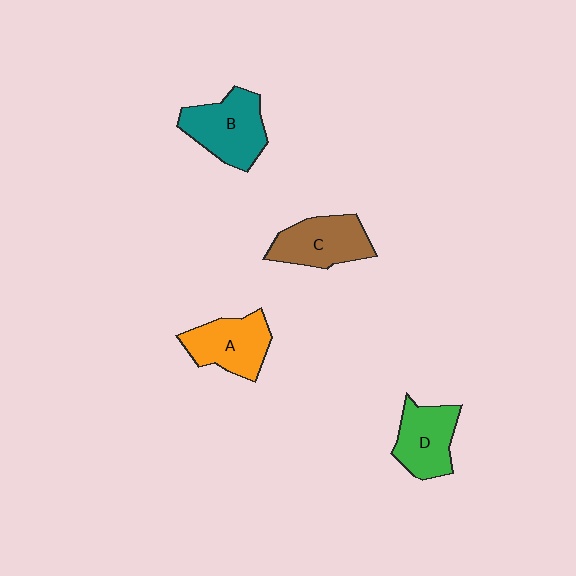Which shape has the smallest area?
Shape D (green).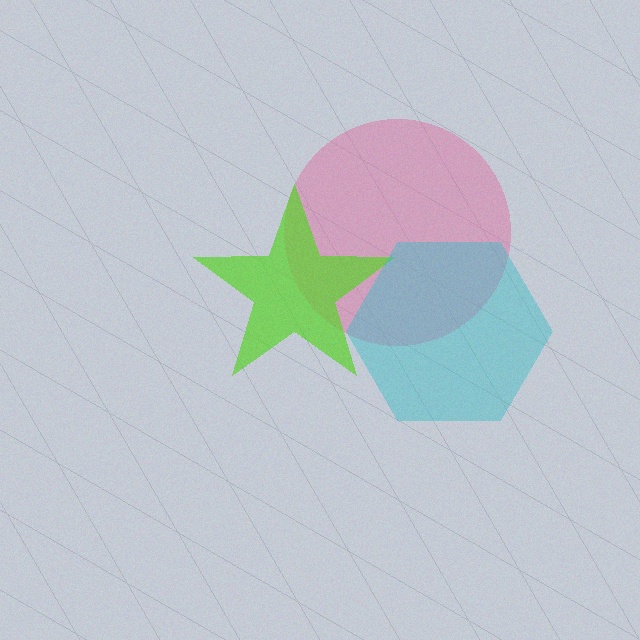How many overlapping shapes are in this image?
There are 3 overlapping shapes in the image.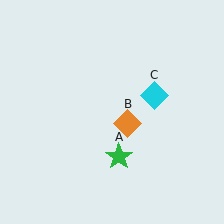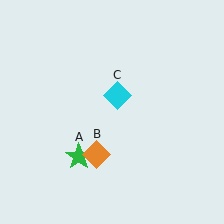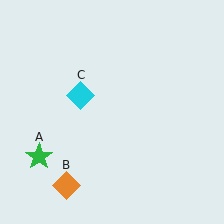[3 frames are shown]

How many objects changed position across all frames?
3 objects changed position: green star (object A), orange diamond (object B), cyan diamond (object C).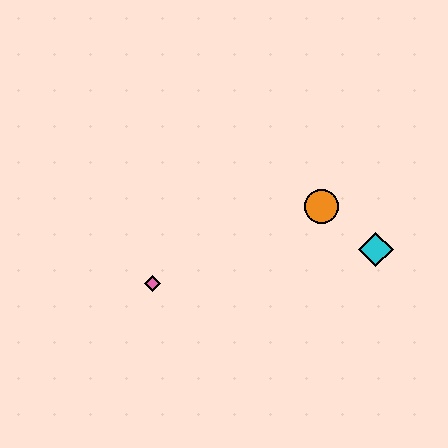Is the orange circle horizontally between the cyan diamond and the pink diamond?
Yes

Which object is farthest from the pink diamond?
The cyan diamond is farthest from the pink diamond.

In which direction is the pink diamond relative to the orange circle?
The pink diamond is to the left of the orange circle.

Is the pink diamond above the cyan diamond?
No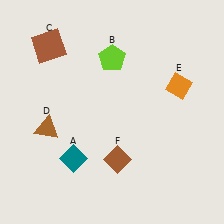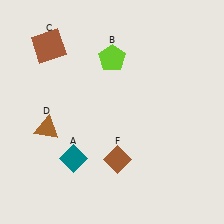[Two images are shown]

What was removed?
The orange diamond (E) was removed in Image 2.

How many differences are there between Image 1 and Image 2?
There is 1 difference between the two images.